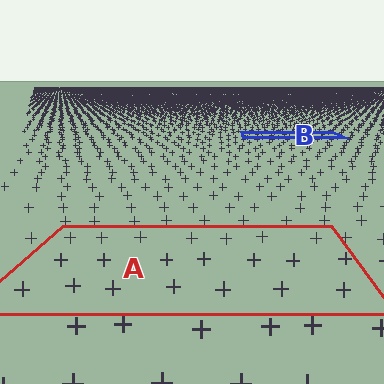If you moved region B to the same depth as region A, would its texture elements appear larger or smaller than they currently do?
They would appear larger. At a closer depth, the same texture elements are projected at a bigger on-screen size.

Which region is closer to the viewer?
Region A is closer. The texture elements there are larger and more spread out.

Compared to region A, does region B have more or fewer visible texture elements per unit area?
Region B has more texture elements per unit area — they are packed more densely because it is farther away.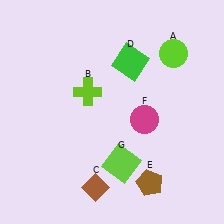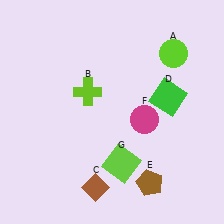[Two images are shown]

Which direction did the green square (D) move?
The green square (D) moved right.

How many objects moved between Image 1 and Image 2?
1 object moved between the two images.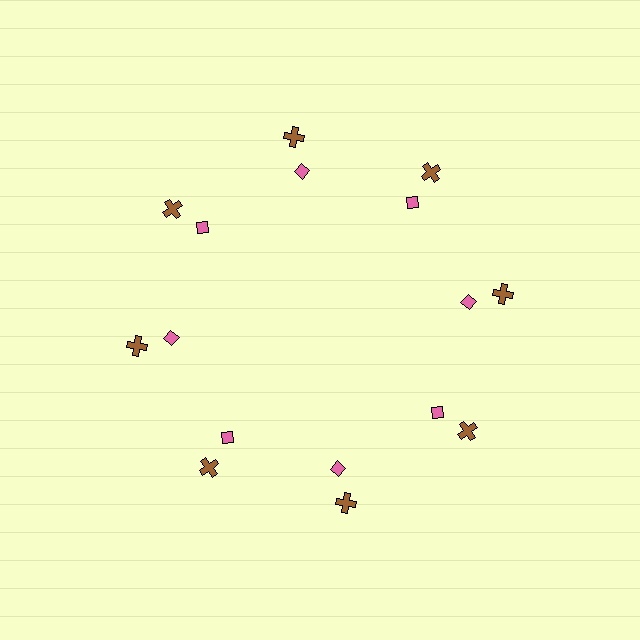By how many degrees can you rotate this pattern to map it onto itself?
The pattern maps onto itself every 45 degrees of rotation.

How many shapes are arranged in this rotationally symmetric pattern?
There are 16 shapes, arranged in 8 groups of 2.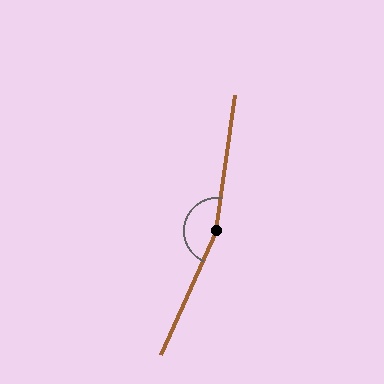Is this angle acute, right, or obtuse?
It is obtuse.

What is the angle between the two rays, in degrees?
Approximately 164 degrees.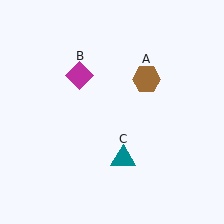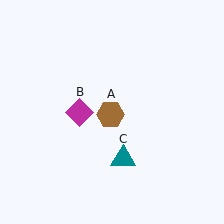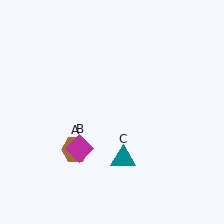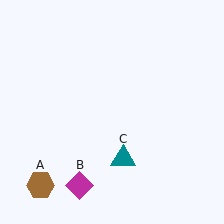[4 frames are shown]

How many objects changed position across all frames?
2 objects changed position: brown hexagon (object A), magenta diamond (object B).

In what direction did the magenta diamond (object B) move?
The magenta diamond (object B) moved down.